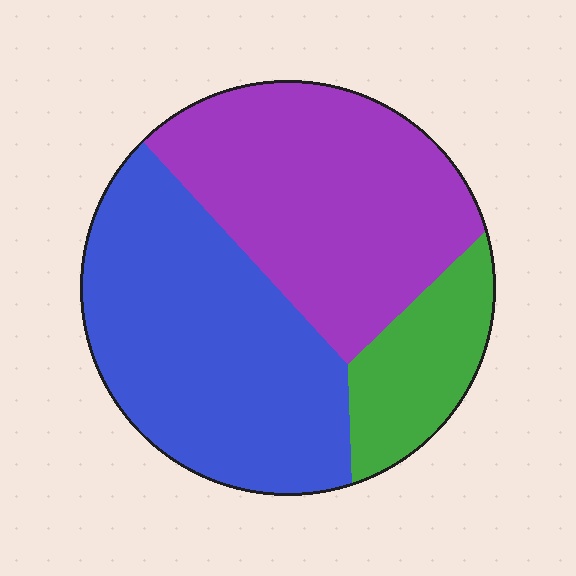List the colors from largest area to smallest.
From largest to smallest: blue, purple, green.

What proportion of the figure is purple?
Purple takes up between a third and a half of the figure.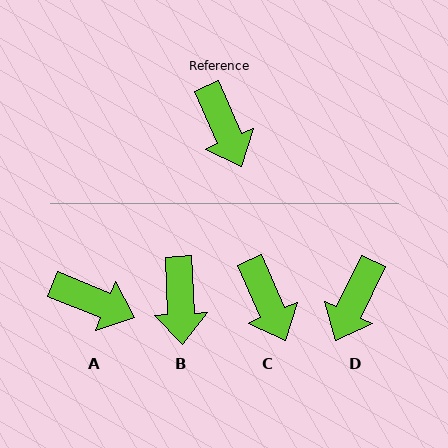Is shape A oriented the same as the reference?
No, it is off by about 44 degrees.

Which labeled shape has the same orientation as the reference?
C.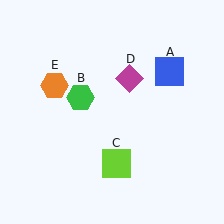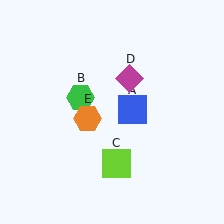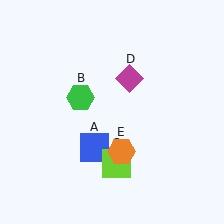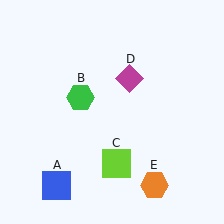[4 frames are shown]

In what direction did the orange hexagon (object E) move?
The orange hexagon (object E) moved down and to the right.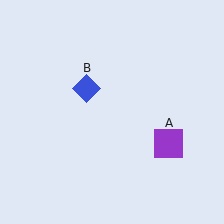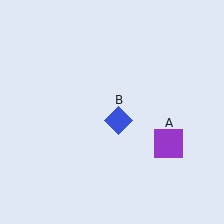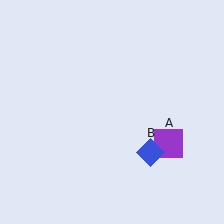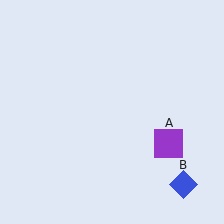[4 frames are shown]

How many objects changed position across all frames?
1 object changed position: blue diamond (object B).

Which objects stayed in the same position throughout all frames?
Purple square (object A) remained stationary.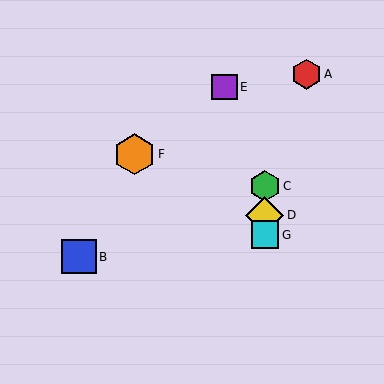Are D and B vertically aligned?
No, D is at x≈265 and B is at x≈79.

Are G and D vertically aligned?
Yes, both are at x≈265.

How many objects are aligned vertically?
3 objects (C, D, G) are aligned vertically.